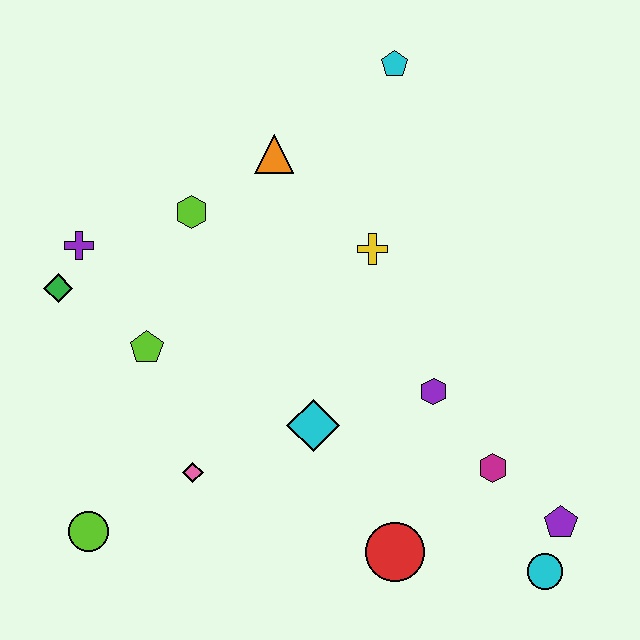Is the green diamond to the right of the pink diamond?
No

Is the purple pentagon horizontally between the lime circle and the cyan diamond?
No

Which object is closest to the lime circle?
The pink diamond is closest to the lime circle.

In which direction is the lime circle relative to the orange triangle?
The lime circle is below the orange triangle.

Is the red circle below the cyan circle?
No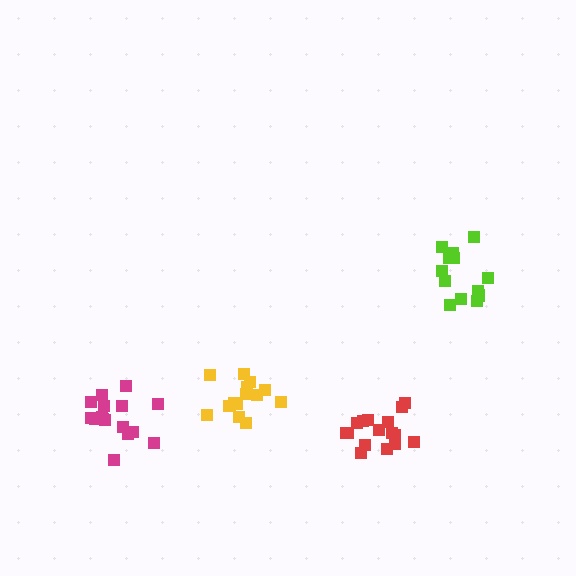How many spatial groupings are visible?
There are 4 spatial groupings.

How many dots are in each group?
Group 1: 16 dots, Group 2: 16 dots, Group 3: 16 dots, Group 4: 13 dots (61 total).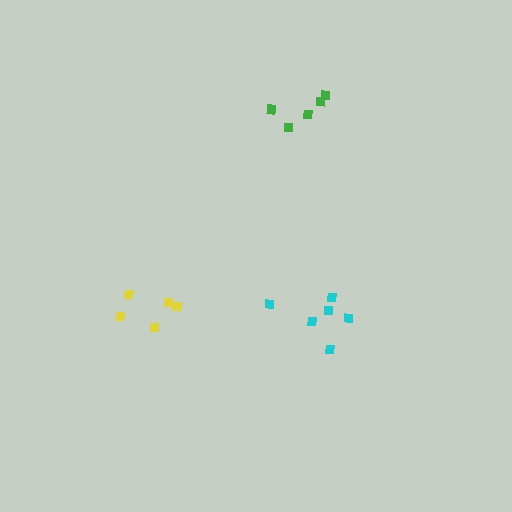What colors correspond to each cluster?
The clusters are colored: yellow, cyan, green.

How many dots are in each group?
Group 1: 5 dots, Group 2: 6 dots, Group 3: 5 dots (16 total).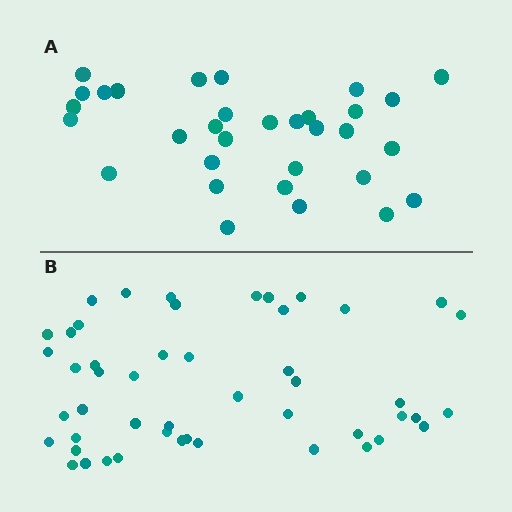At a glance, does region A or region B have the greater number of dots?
Region B (the bottom region) has more dots.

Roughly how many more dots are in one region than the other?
Region B has approximately 15 more dots than region A.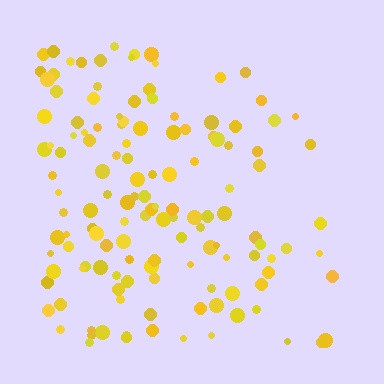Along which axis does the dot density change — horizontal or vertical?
Horizontal.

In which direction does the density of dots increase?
From right to left, with the left side densest.